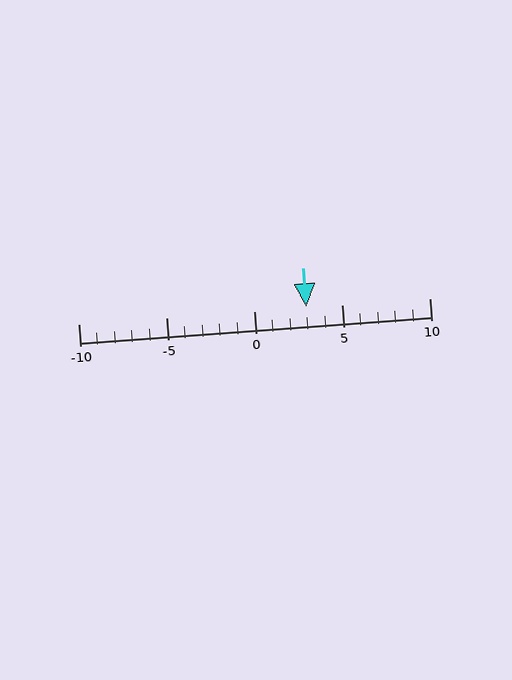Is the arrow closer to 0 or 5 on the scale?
The arrow is closer to 5.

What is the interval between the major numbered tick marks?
The major tick marks are spaced 5 units apart.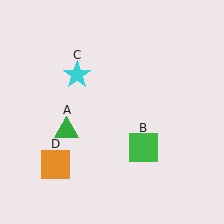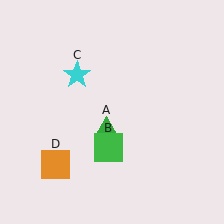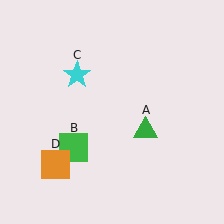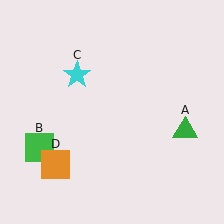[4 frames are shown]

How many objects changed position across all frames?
2 objects changed position: green triangle (object A), green square (object B).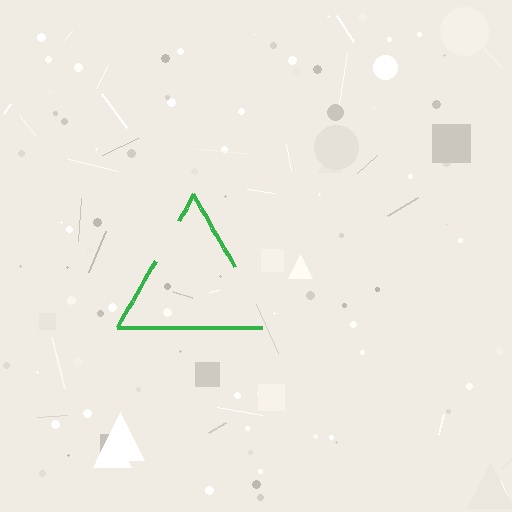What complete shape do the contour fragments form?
The contour fragments form a triangle.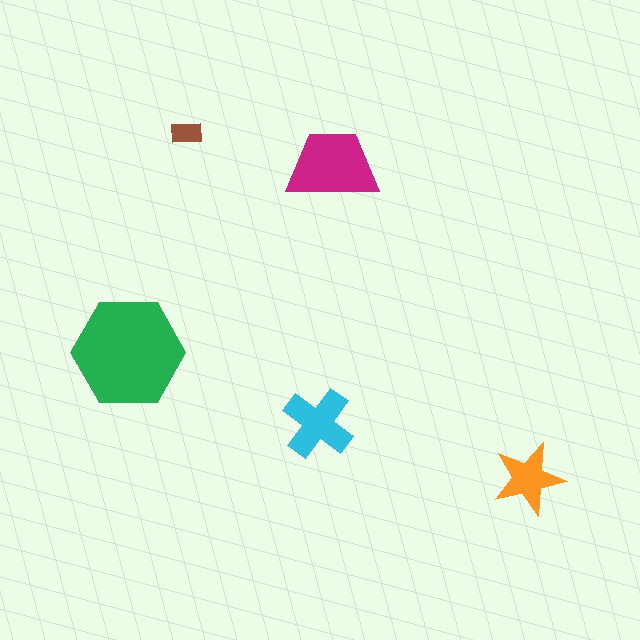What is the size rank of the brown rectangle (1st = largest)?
5th.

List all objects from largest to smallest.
The green hexagon, the magenta trapezoid, the cyan cross, the orange star, the brown rectangle.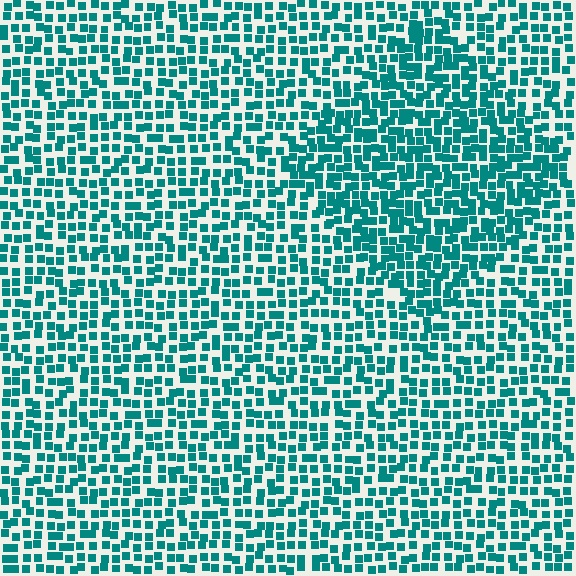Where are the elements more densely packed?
The elements are more densely packed inside the diamond boundary.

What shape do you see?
I see a diamond.